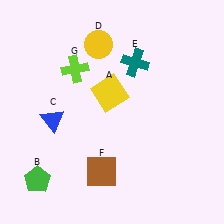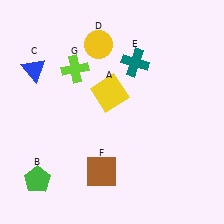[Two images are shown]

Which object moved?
The blue triangle (C) moved up.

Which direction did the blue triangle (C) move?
The blue triangle (C) moved up.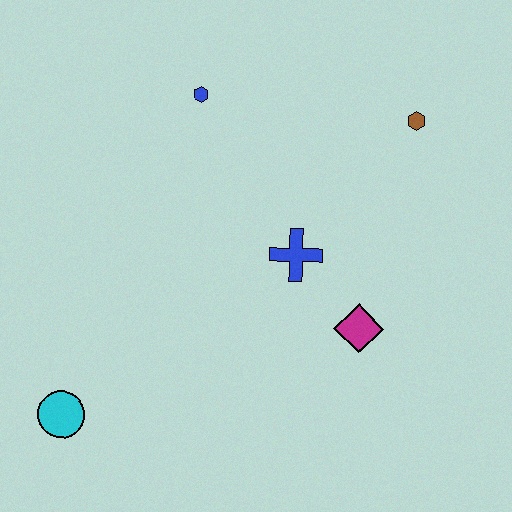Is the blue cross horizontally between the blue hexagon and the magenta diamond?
Yes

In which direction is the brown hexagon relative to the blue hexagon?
The brown hexagon is to the right of the blue hexagon.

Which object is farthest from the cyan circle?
The brown hexagon is farthest from the cyan circle.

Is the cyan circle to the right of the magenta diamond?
No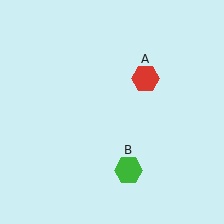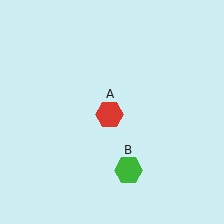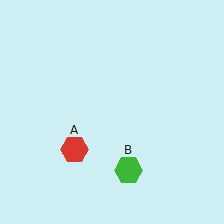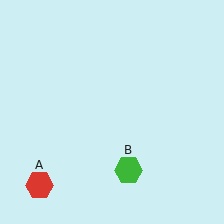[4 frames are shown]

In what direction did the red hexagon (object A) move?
The red hexagon (object A) moved down and to the left.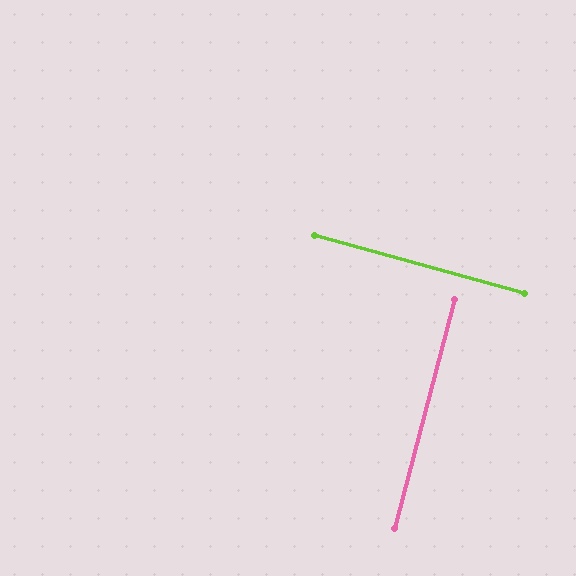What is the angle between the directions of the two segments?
Approximately 89 degrees.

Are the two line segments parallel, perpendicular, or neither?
Perpendicular — they meet at approximately 89°.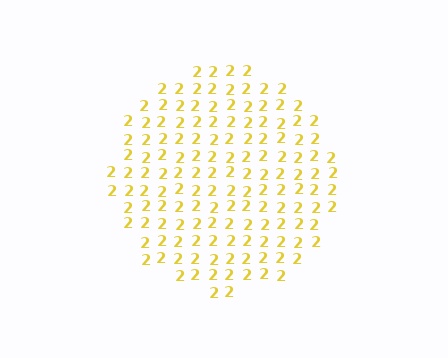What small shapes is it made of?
It is made of small digit 2's.